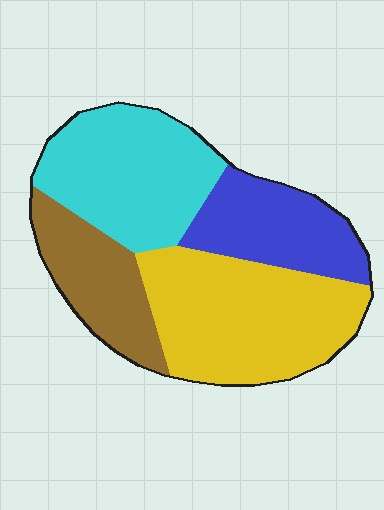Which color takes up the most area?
Yellow, at roughly 35%.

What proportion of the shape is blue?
Blue covers 19% of the shape.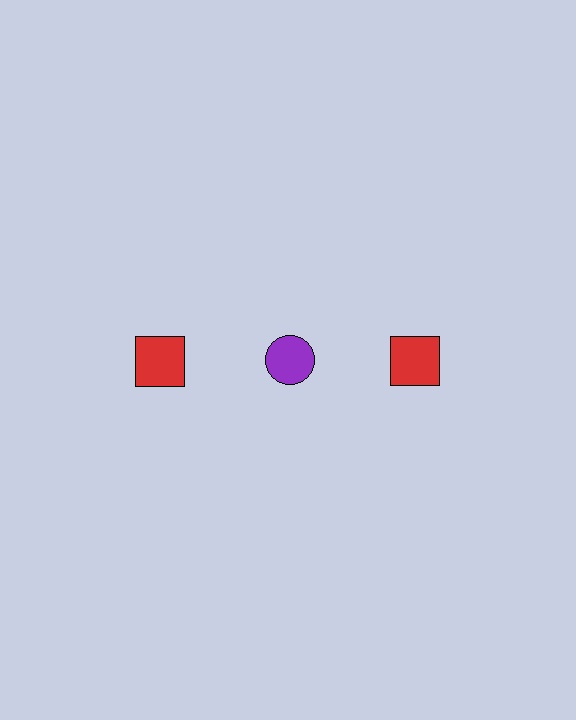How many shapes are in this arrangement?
There are 3 shapes arranged in a grid pattern.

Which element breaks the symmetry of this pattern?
The purple circle in the top row, second from left column breaks the symmetry. All other shapes are red squares.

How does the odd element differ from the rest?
It differs in both color (purple instead of red) and shape (circle instead of square).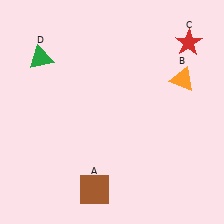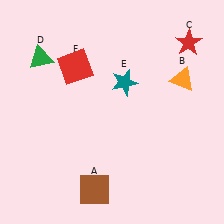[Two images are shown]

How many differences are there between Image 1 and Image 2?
There are 2 differences between the two images.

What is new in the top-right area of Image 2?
A teal star (E) was added in the top-right area of Image 2.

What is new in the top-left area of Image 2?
A red square (F) was added in the top-left area of Image 2.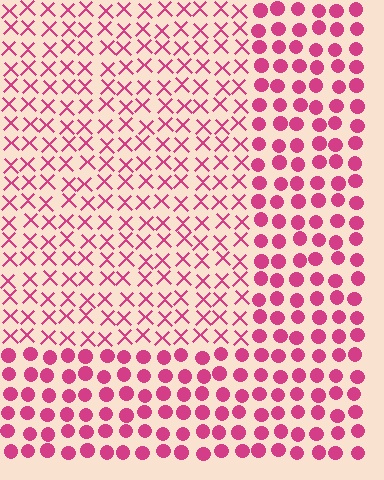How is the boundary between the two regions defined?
The boundary is defined by a change in element shape: X marks inside vs. circles outside. All elements share the same color and spacing.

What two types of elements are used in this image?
The image uses X marks inside the rectangle region and circles outside it.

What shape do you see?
I see a rectangle.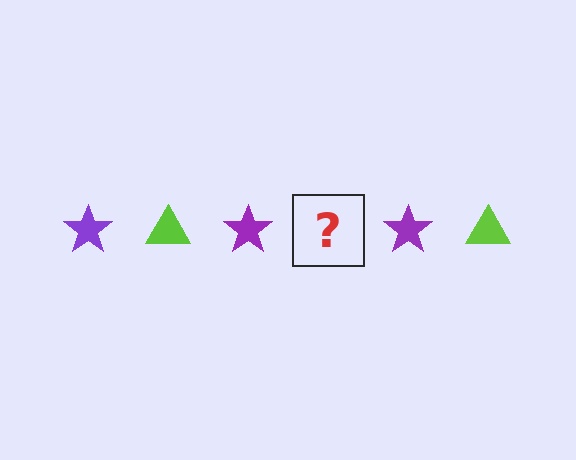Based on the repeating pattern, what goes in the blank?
The blank should be a lime triangle.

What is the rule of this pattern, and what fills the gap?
The rule is that the pattern alternates between purple star and lime triangle. The gap should be filled with a lime triangle.